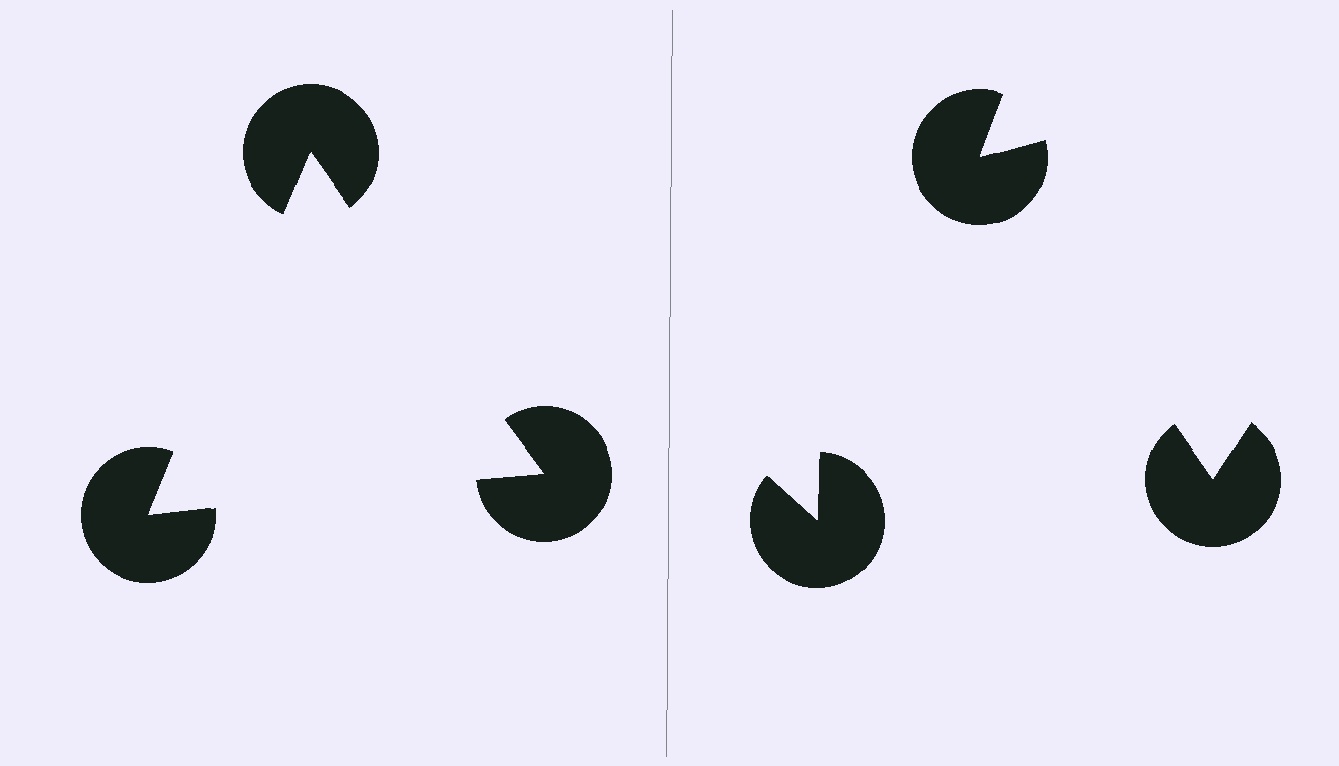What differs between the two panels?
The pac-man discs are positioned identically on both sides; only the wedge orientations differ. On the left they align to a triangle; on the right they are misaligned.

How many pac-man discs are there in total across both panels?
6 — 3 on each side.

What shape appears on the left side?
An illusory triangle.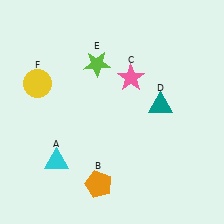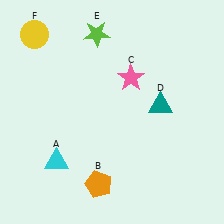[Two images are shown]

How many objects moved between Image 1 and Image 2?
2 objects moved between the two images.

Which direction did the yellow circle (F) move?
The yellow circle (F) moved up.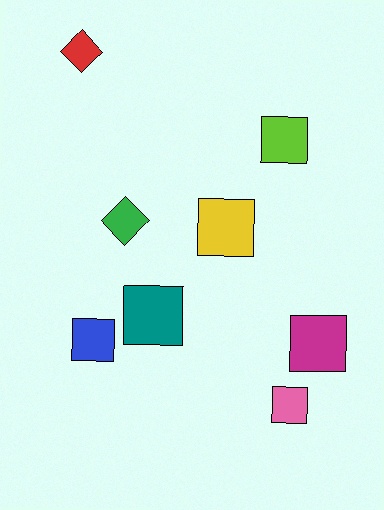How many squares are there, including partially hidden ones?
There are 6 squares.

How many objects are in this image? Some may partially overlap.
There are 8 objects.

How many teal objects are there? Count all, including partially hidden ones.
There is 1 teal object.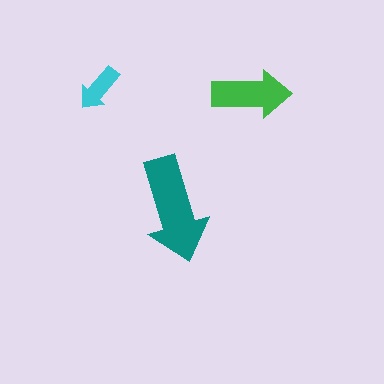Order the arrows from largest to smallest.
the teal one, the green one, the cyan one.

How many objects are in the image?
There are 3 objects in the image.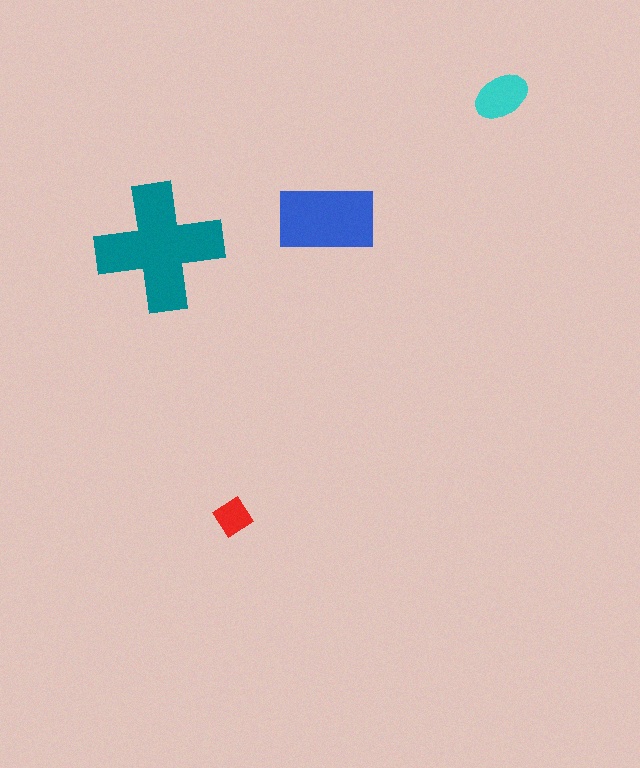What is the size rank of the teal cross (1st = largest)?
1st.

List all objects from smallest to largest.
The red diamond, the cyan ellipse, the blue rectangle, the teal cross.